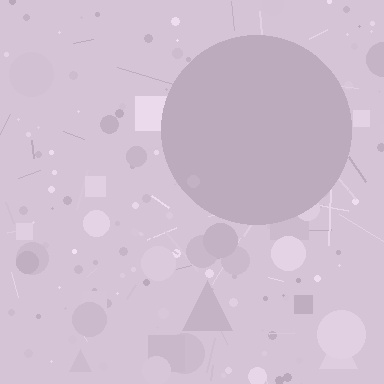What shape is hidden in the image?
A circle is hidden in the image.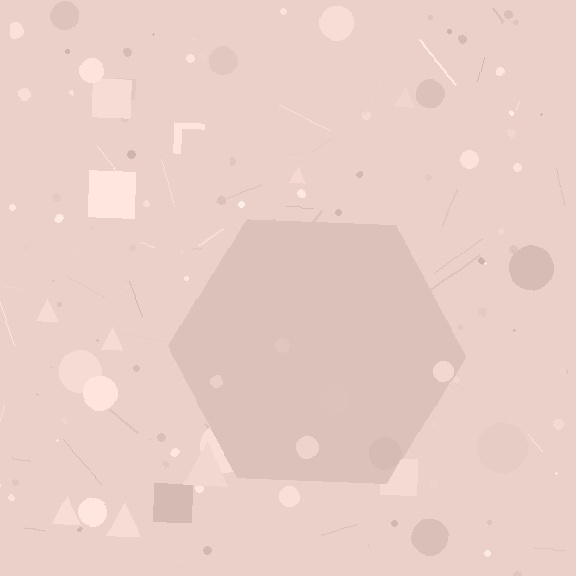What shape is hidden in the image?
A hexagon is hidden in the image.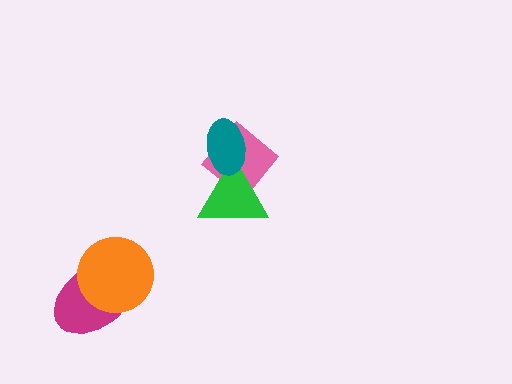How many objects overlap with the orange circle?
1 object overlaps with the orange circle.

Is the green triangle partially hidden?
Yes, it is partially covered by another shape.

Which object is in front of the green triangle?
The teal ellipse is in front of the green triangle.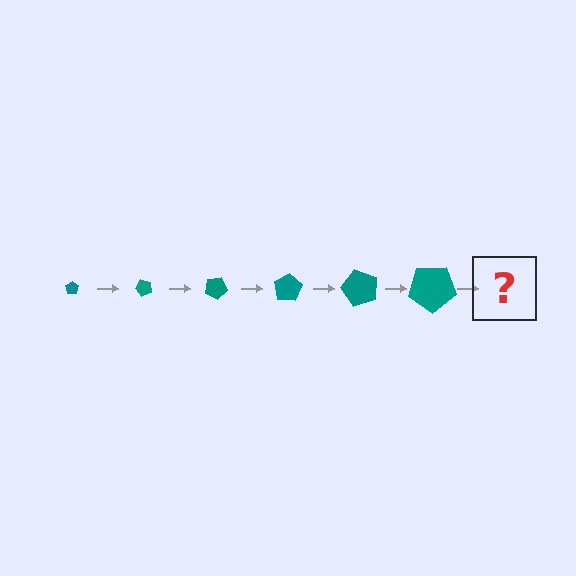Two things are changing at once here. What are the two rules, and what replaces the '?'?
The two rules are that the pentagon grows larger each step and it rotates 50 degrees each step. The '?' should be a pentagon, larger than the previous one and rotated 300 degrees from the start.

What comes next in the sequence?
The next element should be a pentagon, larger than the previous one and rotated 300 degrees from the start.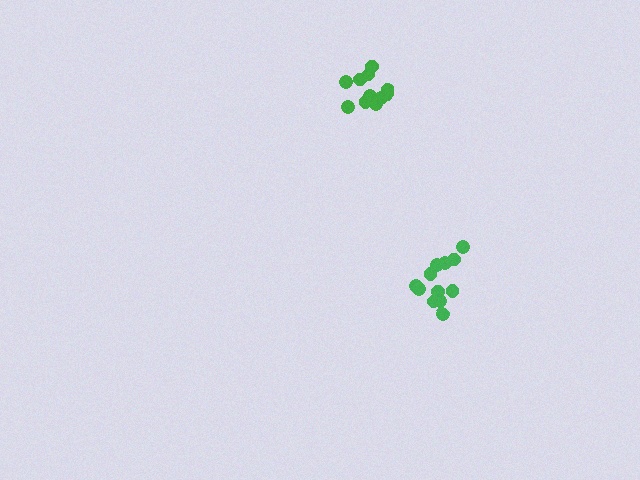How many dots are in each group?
Group 1: 12 dots, Group 2: 11 dots (23 total).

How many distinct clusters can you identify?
There are 2 distinct clusters.